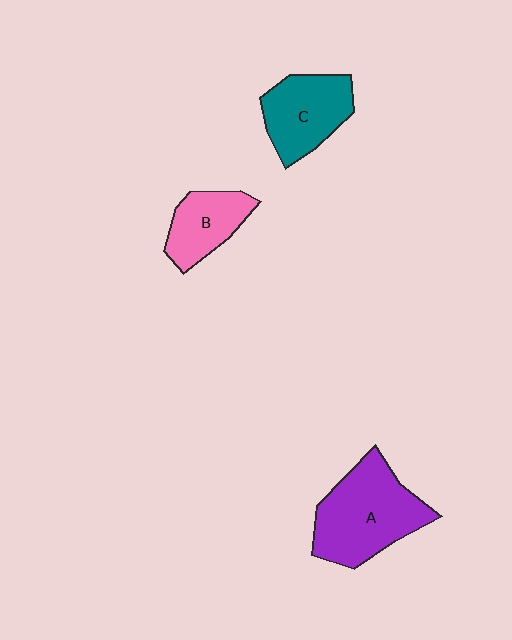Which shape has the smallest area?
Shape B (pink).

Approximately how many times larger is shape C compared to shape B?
Approximately 1.3 times.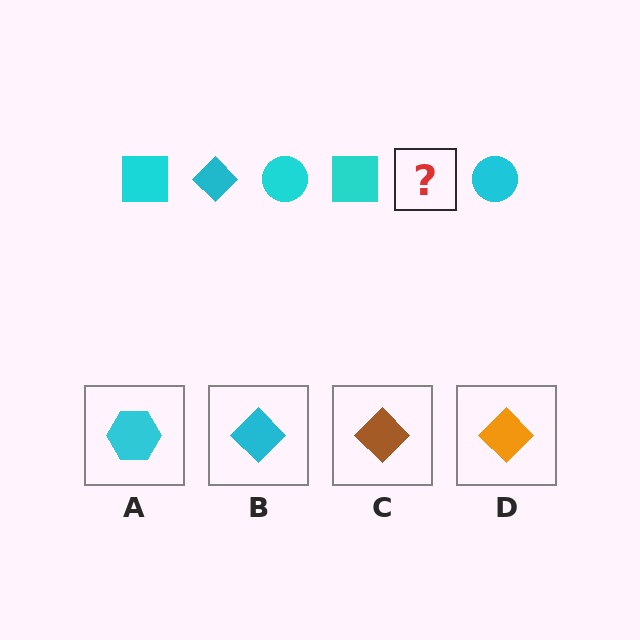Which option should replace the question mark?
Option B.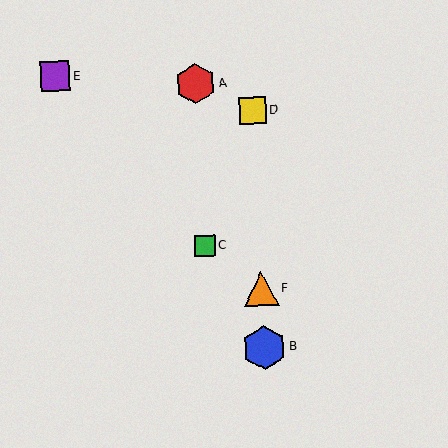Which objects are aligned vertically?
Objects B, D, F are aligned vertically.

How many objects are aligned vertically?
3 objects (B, D, F) are aligned vertically.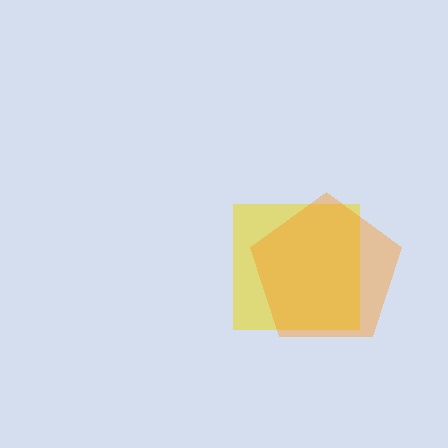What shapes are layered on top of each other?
The layered shapes are: a yellow square, an orange pentagon.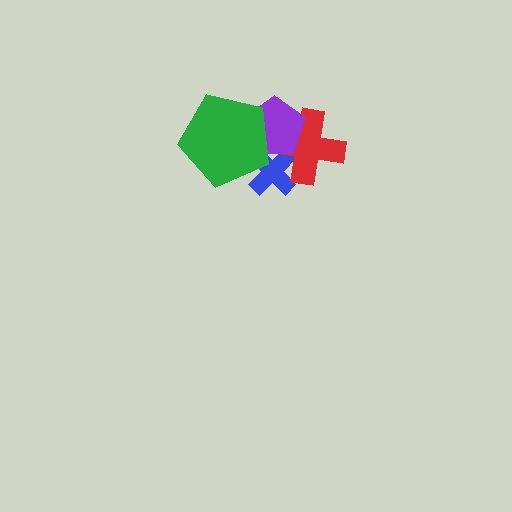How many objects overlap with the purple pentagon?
3 objects overlap with the purple pentagon.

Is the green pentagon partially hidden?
No, no other shape covers it.